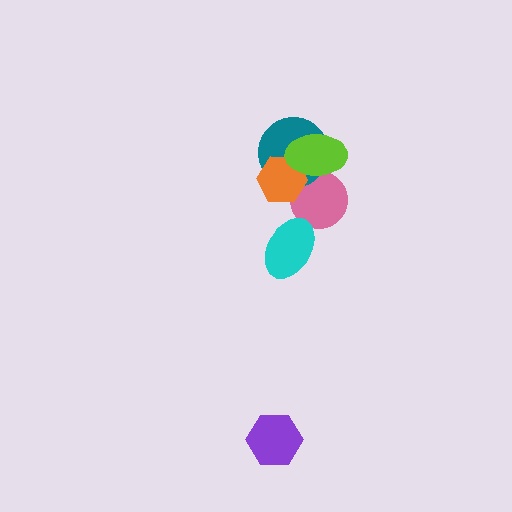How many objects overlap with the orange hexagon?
4 objects overlap with the orange hexagon.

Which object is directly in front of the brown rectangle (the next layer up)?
The pink circle is directly in front of the brown rectangle.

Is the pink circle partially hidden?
Yes, it is partially covered by another shape.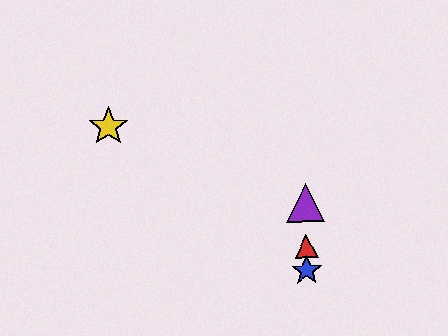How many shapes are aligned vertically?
4 shapes (the red triangle, the blue star, the green triangle, the purple triangle) are aligned vertically.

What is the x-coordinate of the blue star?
The blue star is at x≈306.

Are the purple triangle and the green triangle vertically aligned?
Yes, both are at x≈306.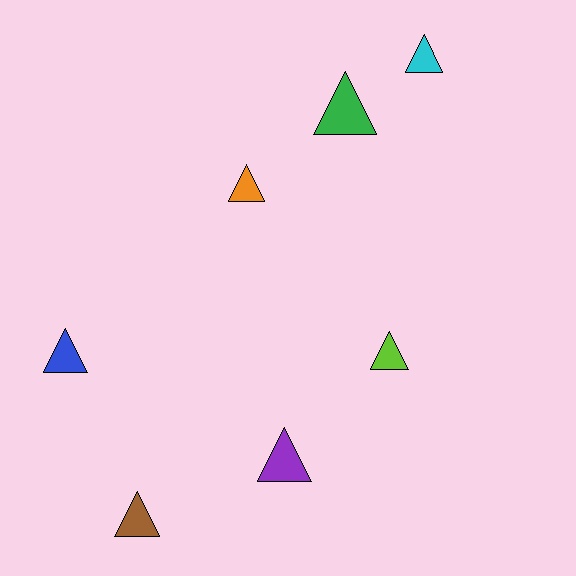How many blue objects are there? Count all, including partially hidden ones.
There is 1 blue object.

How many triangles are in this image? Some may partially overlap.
There are 7 triangles.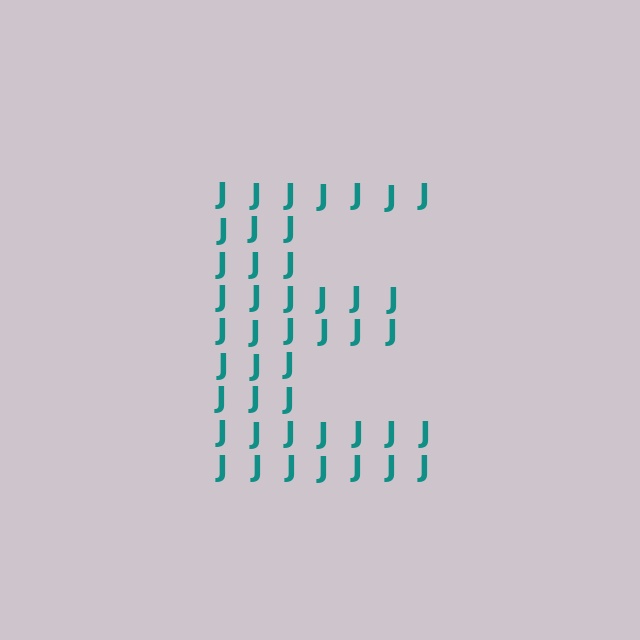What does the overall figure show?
The overall figure shows the letter E.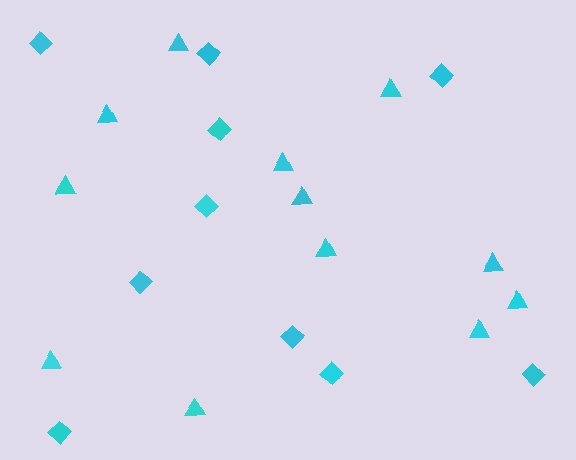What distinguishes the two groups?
There are 2 groups: one group of triangles (12) and one group of diamonds (10).